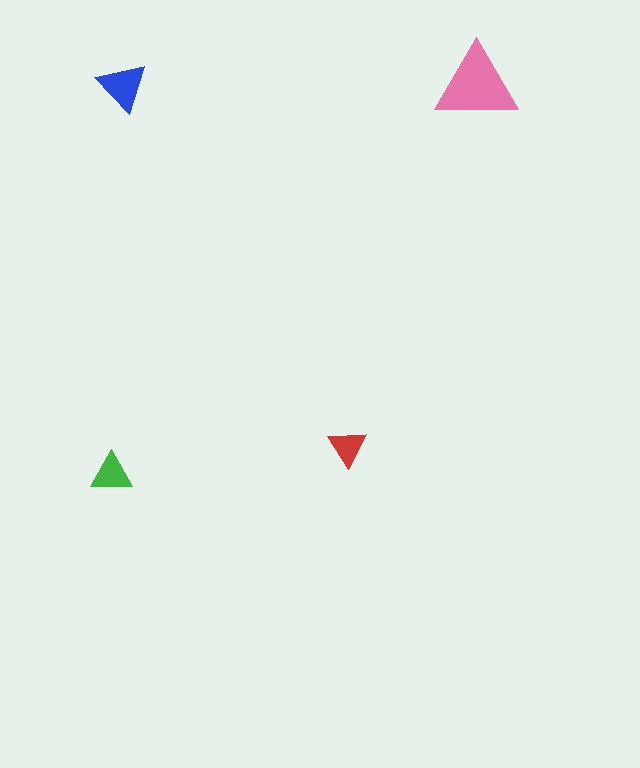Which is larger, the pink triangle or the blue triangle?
The pink one.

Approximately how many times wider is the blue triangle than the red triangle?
About 1.5 times wider.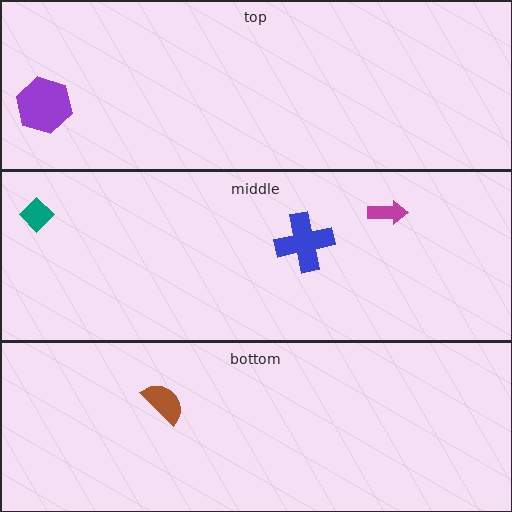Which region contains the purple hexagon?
The top region.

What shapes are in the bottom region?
The brown semicircle.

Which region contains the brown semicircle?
The bottom region.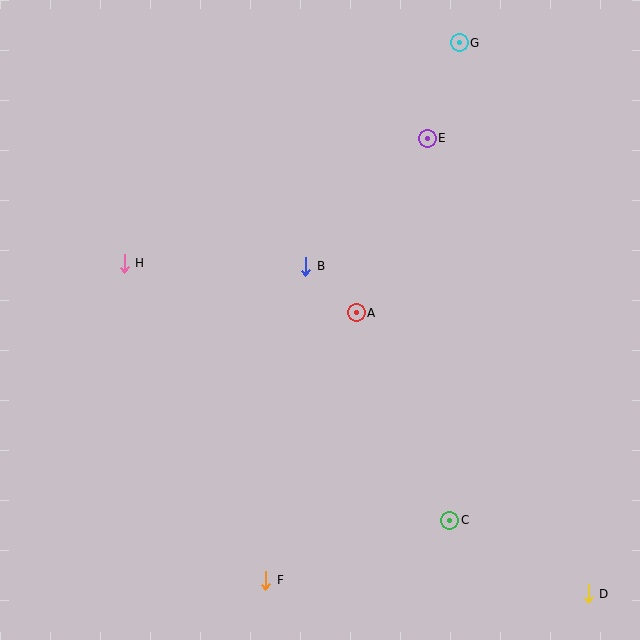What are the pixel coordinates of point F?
Point F is at (266, 580).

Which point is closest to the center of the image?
Point A at (356, 313) is closest to the center.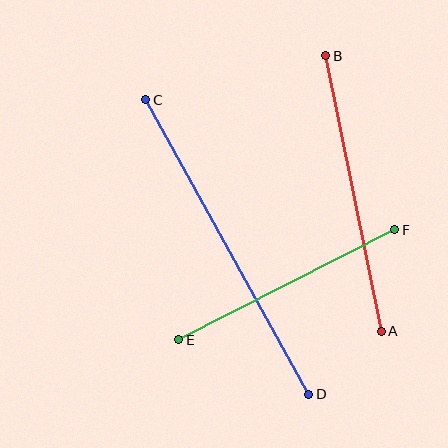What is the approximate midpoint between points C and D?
The midpoint is at approximately (227, 247) pixels.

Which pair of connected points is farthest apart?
Points C and D are farthest apart.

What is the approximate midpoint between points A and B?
The midpoint is at approximately (354, 193) pixels.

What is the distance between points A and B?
The distance is approximately 281 pixels.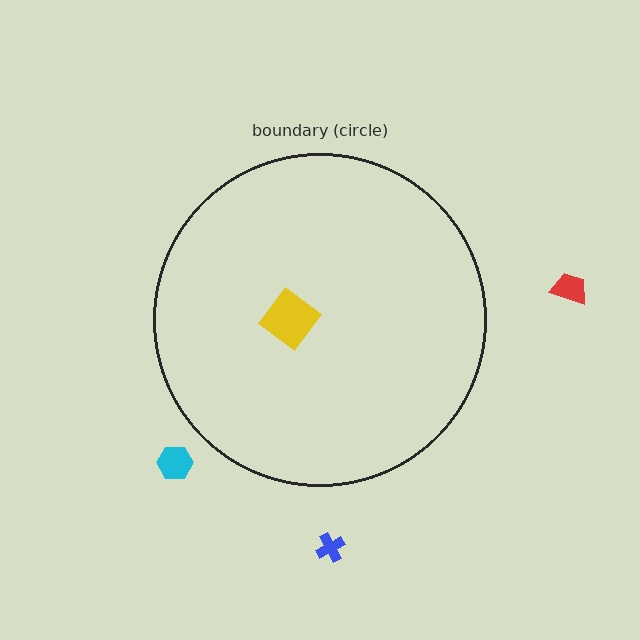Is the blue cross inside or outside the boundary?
Outside.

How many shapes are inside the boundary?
1 inside, 3 outside.